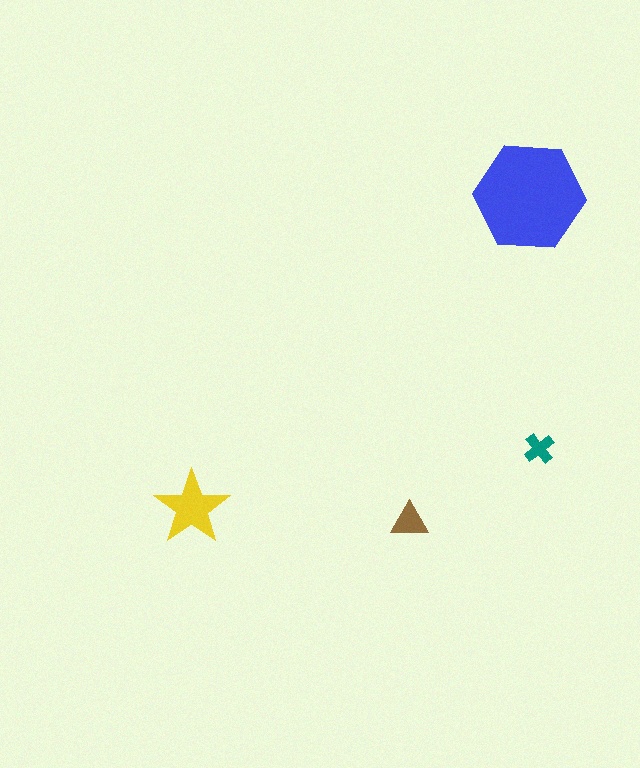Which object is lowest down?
The brown triangle is bottommost.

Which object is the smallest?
The teal cross.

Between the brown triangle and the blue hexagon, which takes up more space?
The blue hexagon.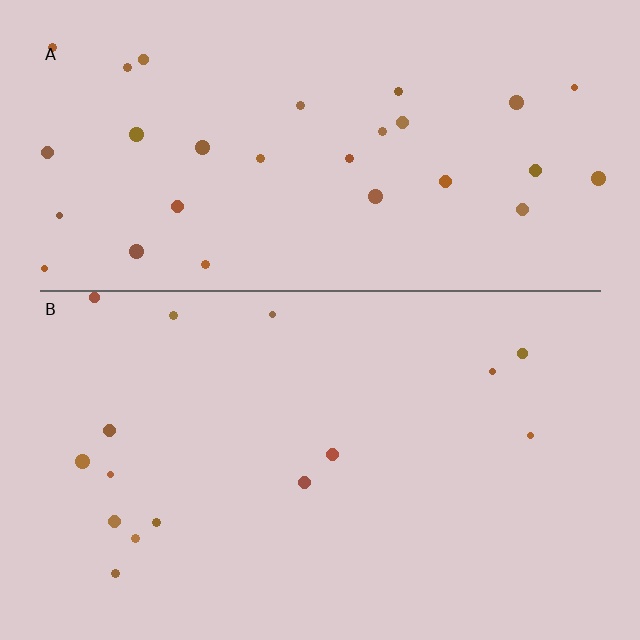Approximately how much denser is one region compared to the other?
Approximately 2.0× — region A over region B.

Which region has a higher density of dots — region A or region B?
A (the top).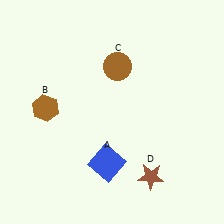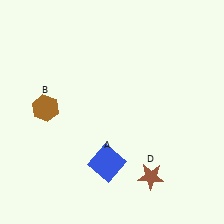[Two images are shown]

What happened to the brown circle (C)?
The brown circle (C) was removed in Image 2. It was in the top-right area of Image 1.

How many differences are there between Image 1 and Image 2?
There is 1 difference between the two images.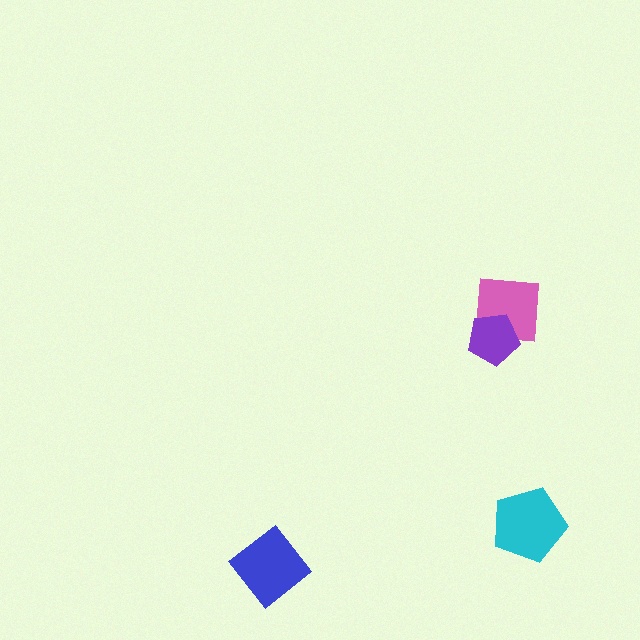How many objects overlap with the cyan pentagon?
0 objects overlap with the cyan pentagon.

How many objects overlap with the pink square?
1 object overlaps with the pink square.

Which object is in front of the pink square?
The purple pentagon is in front of the pink square.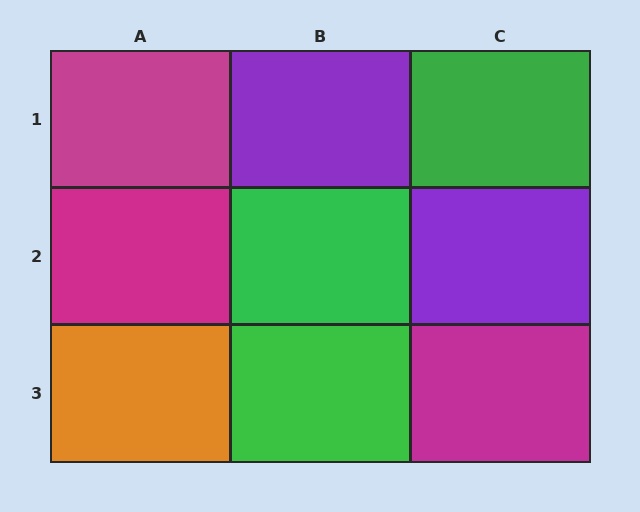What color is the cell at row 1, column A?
Magenta.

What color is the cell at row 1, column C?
Green.